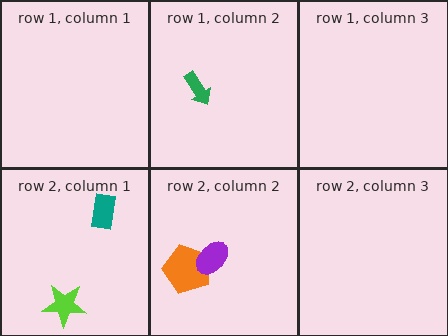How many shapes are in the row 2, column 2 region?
2.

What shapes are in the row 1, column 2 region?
The green arrow.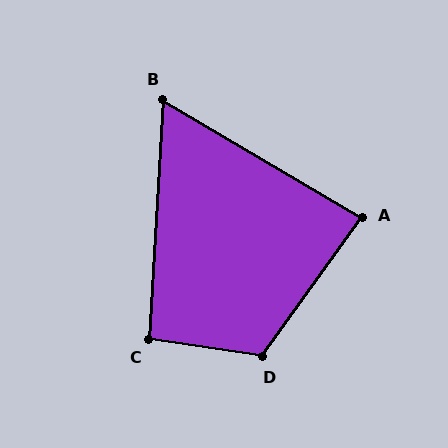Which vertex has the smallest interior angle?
B, at approximately 63 degrees.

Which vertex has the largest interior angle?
D, at approximately 117 degrees.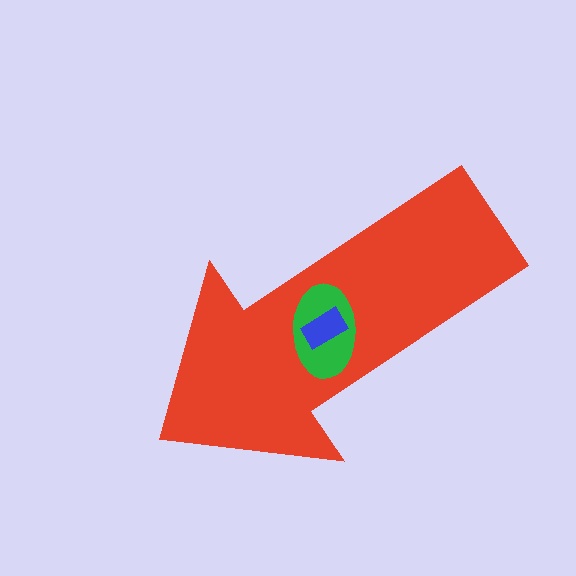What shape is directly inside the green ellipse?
The blue rectangle.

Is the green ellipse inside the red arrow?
Yes.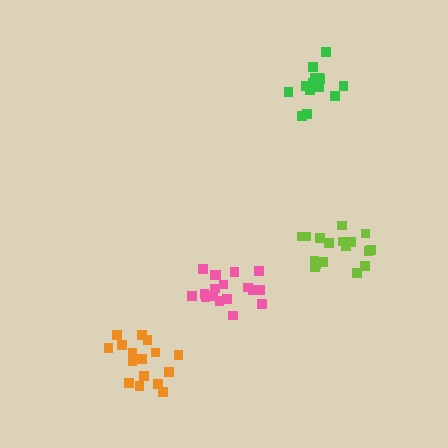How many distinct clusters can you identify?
There are 4 distinct clusters.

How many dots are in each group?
Group 1: 18 dots, Group 2: 14 dots, Group 3: 17 dots, Group 4: 16 dots (65 total).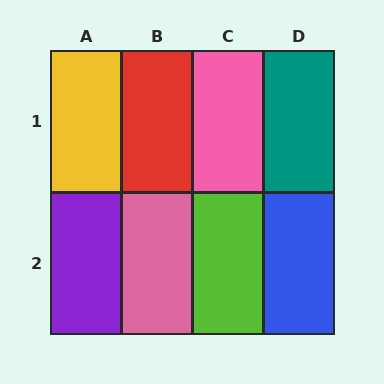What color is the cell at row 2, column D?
Blue.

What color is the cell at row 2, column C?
Lime.